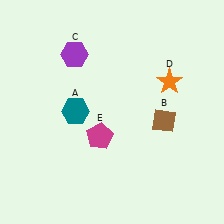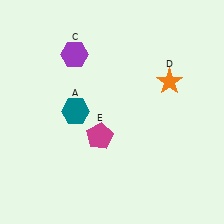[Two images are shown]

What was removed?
The brown diamond (B) was removed in Image 2.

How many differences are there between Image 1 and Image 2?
There is 1 difference between the two images.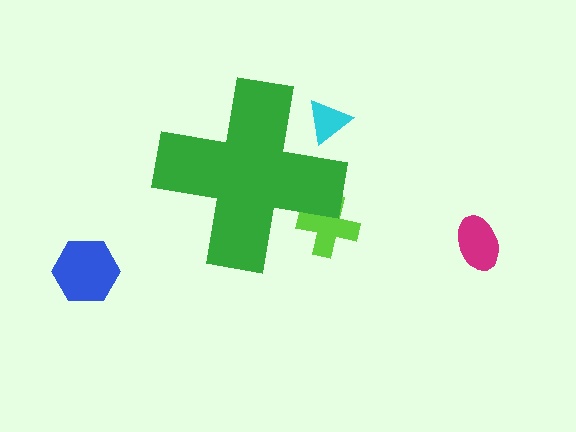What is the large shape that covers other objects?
A green cross.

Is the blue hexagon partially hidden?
No, the blue hexagon is fully visible.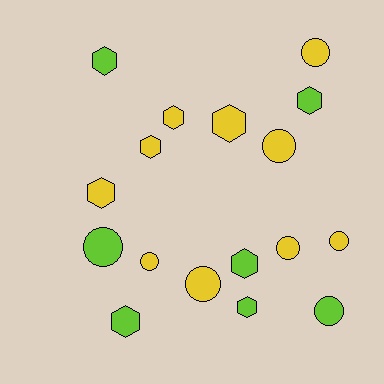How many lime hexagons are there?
There are 5 lime hexagons.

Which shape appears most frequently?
Hexagon, with 9 objects.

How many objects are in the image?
There are 17 objects.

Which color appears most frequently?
Yellow, with 10 objects.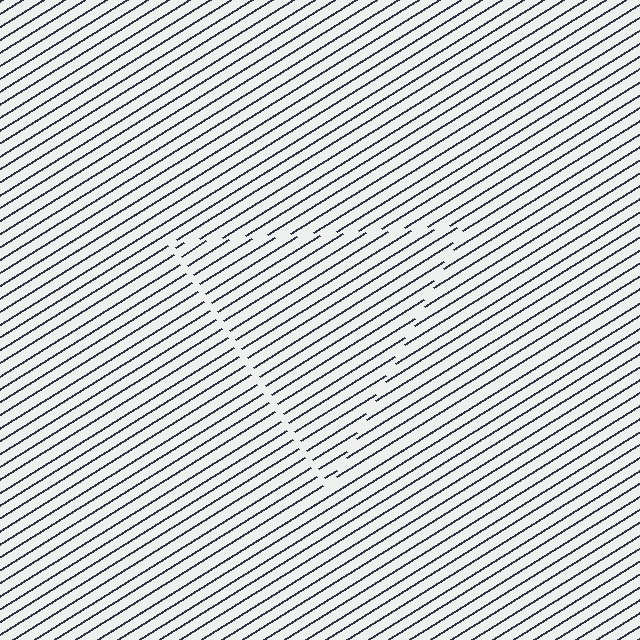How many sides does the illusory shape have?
3 sides — the line-ends trace a triangle.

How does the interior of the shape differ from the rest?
The interior of the shape contains the same grating, shifted by half a period — the contour is defined by the phase discontinuity where line-ends from the inner and outer gratings abut.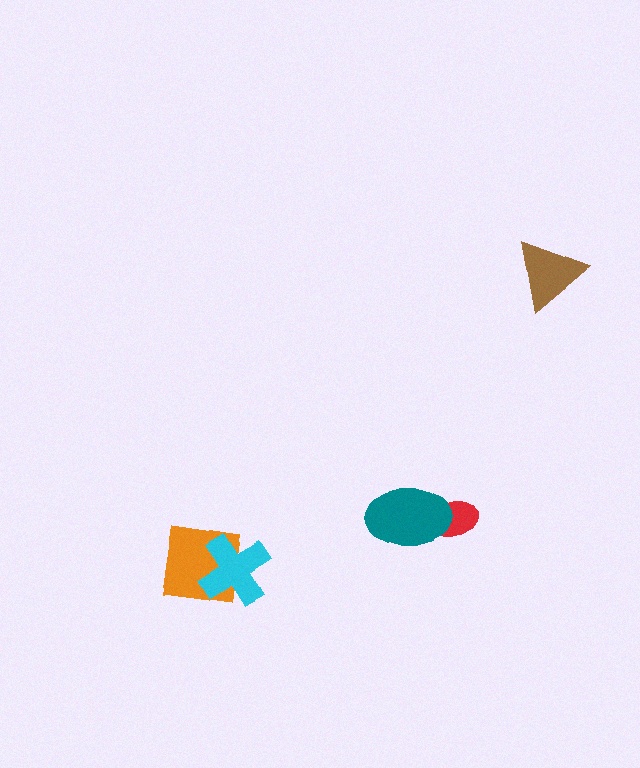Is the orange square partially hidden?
Yes, it is partially covered by another shape.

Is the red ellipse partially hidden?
Yes, it is partially covered by another shape.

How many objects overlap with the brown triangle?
0 objects overlap with the brown triangle.